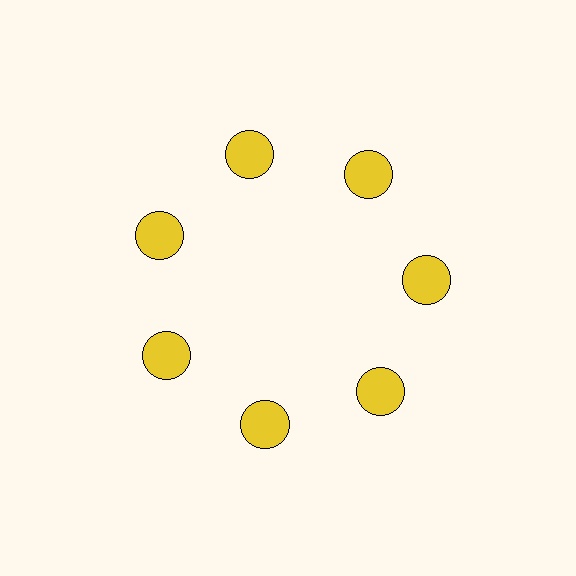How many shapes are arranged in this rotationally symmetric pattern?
There are 7 shapes, arranged in 7 groups of 1.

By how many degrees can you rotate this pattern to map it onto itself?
The pattern maps onto itself every 51 degrees of rotation.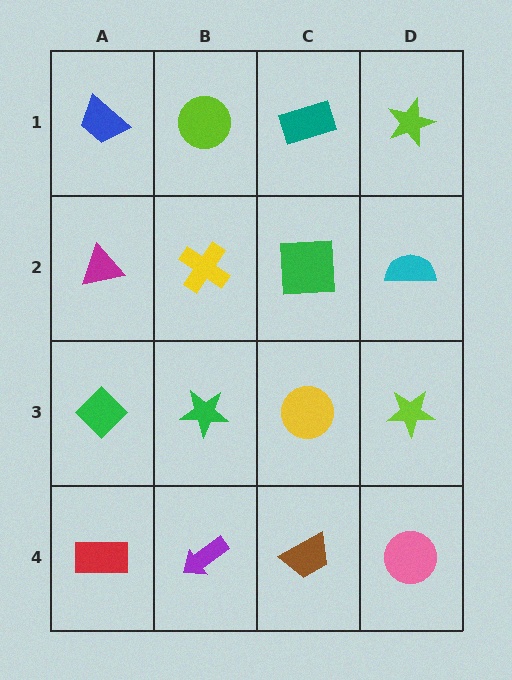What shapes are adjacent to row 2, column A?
A blue trapezoid (row 1, column A), a green diamond (row 3, column A), a yellow cross (row 2, column B).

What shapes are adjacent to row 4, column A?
A green diamond (row 3, column A), a purple arrow (row 4, column B).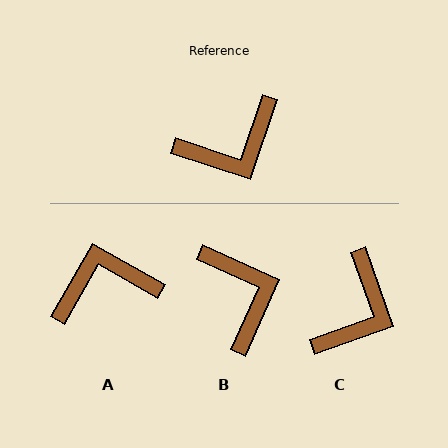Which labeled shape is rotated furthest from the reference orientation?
A, about 169 degrees away.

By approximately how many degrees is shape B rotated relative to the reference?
Approximately 84 degrees counter-clockwise.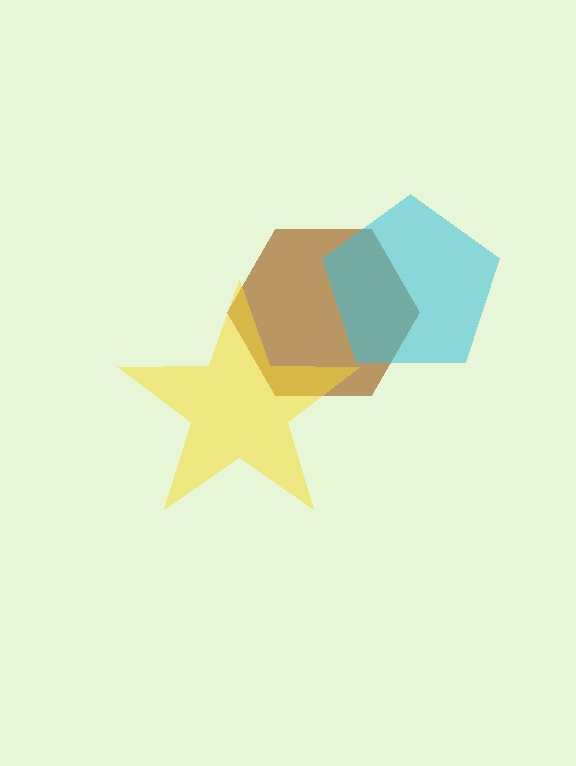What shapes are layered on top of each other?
The layered shapes are: a brown hexagon, a yellow star, a cyan pentagon.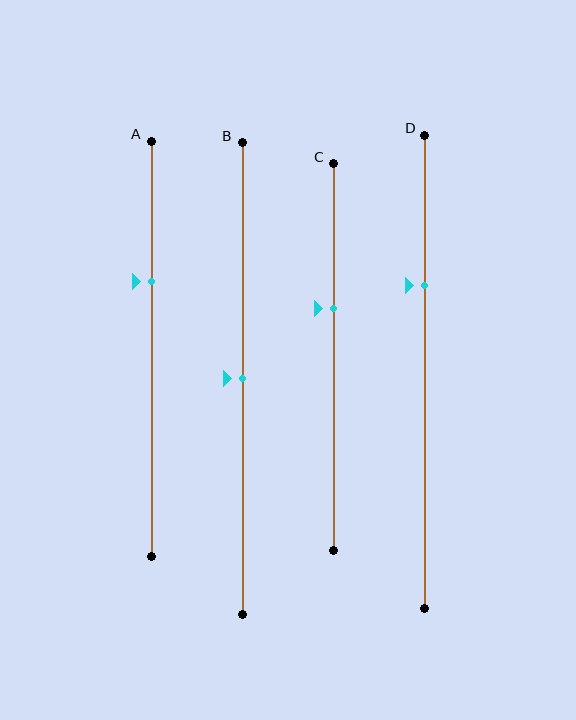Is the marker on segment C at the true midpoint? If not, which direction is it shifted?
No, the marker on segment C is shifted upward by about 13% of the segment length.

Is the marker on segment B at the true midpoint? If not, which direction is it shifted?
Yes, the marker on segment B is at the true midpoint.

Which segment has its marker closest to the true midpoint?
Segment B has its marker closest to the true midpoint.